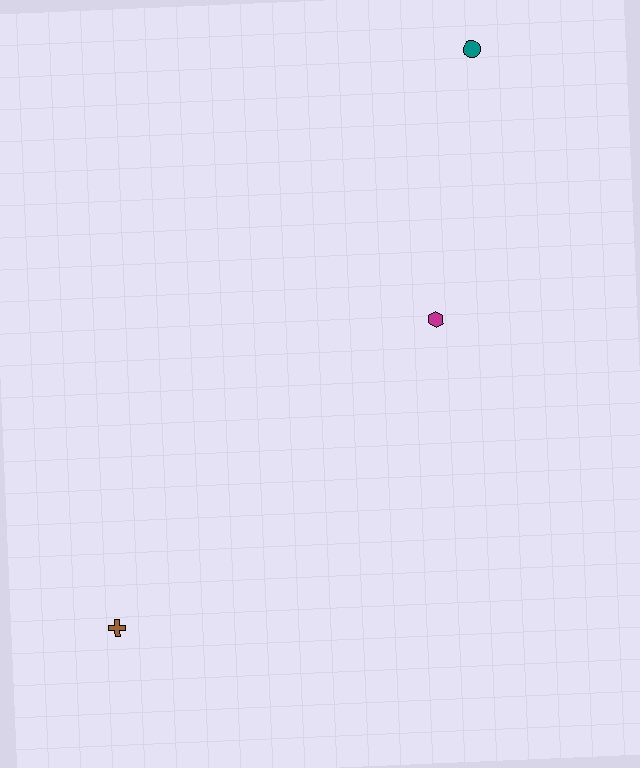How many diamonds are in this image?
There are no diamonds.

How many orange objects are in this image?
There are no orange objects.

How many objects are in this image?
There are 3 objects.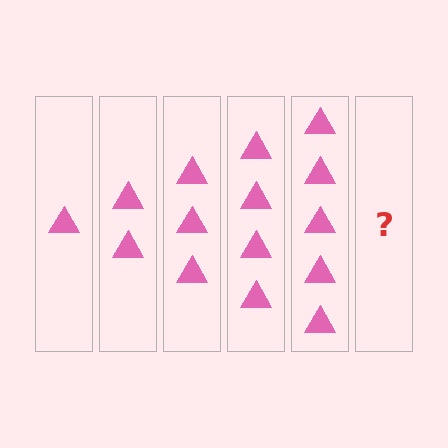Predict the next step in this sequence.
The next step is 6 triangles.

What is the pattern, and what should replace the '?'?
The pattern is that each step adds one more triangle. The '?' should be 6 triangles.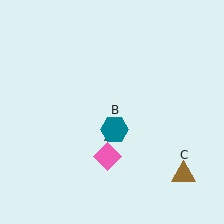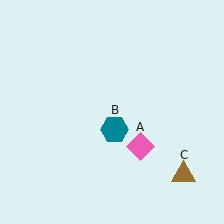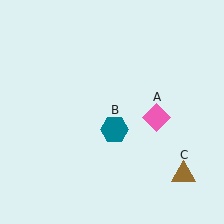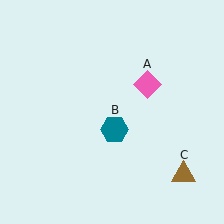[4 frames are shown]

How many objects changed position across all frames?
1 object changed position: pink diamond (object A).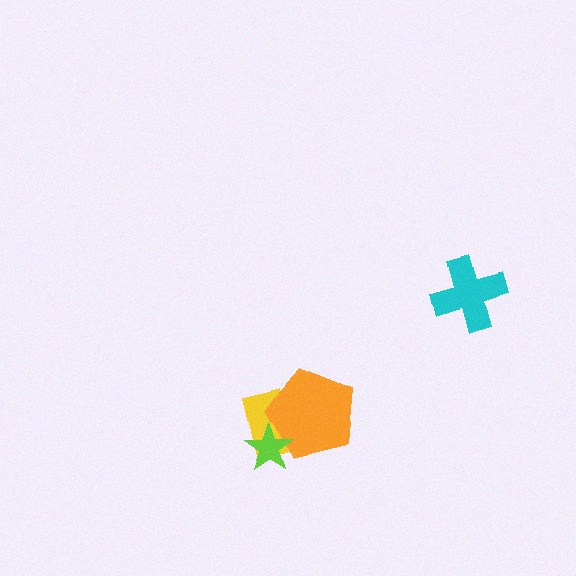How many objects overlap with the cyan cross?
0 objects overlap with the cyan cross.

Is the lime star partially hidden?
No, no other shape covers it.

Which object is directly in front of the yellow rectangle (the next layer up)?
The orange pentagon is directly in front of the yellow rectangle.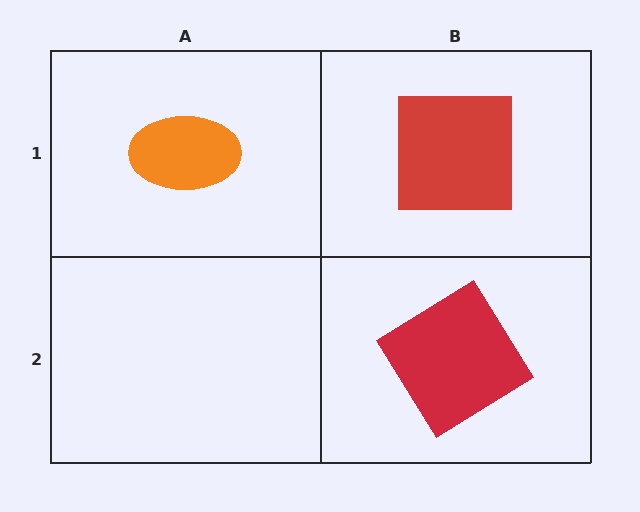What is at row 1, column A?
An orange ellipse.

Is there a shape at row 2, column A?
No, that cell is empty.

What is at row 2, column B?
A red diamond.